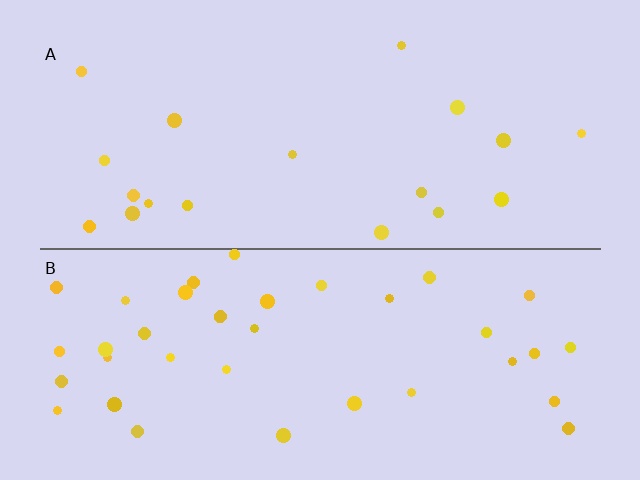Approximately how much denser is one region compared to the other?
Approximately 2.1× — region B over region A.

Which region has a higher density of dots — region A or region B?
B (the bottom).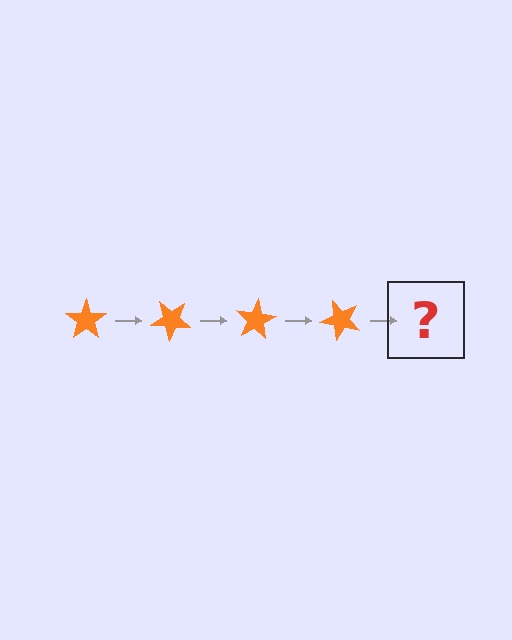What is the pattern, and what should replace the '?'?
The pattern is that the star rotates 40 degrees each step. The '?' should be an orange star rotated 160 degrees.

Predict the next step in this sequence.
The next step is an orange star rotated 160 degrees.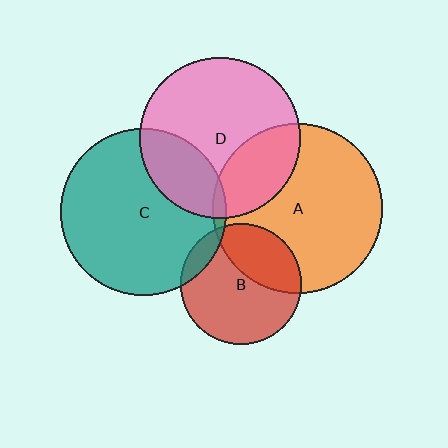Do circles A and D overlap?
Yes.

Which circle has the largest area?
Circle A (orange).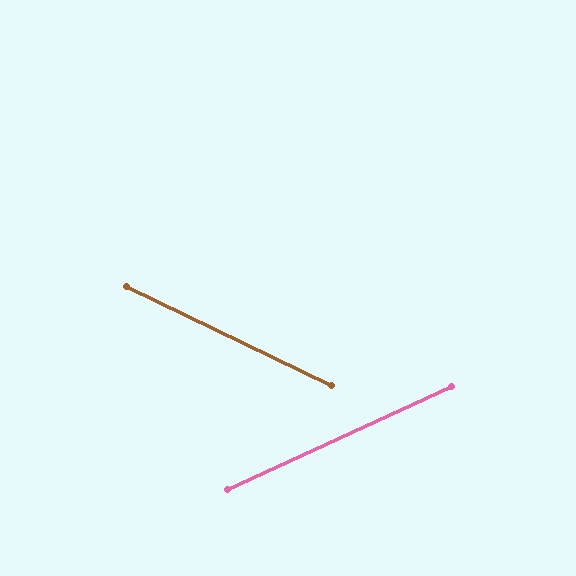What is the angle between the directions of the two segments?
Approximately 50 degrees.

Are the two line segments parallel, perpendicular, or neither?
Neither parallel nor perpendicular — they differ by about 50°.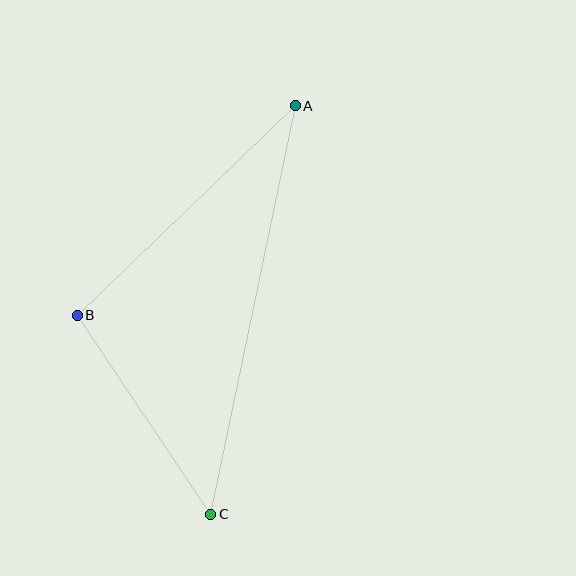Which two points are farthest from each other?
Points A and C are farthest from each other.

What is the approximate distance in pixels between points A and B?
The distance between A and B is approximately 302 pixels.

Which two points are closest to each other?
Points B and C are closest to each other.